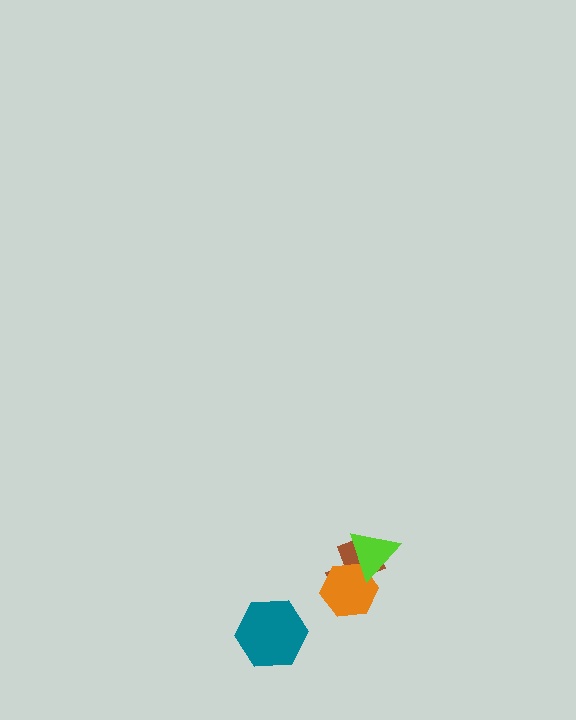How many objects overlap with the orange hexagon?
2 objects overlap with the orange hexagon.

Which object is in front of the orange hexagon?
The lime triangle is in front of the orange hexagon.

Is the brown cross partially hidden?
Yes, it is partially covered by another shape.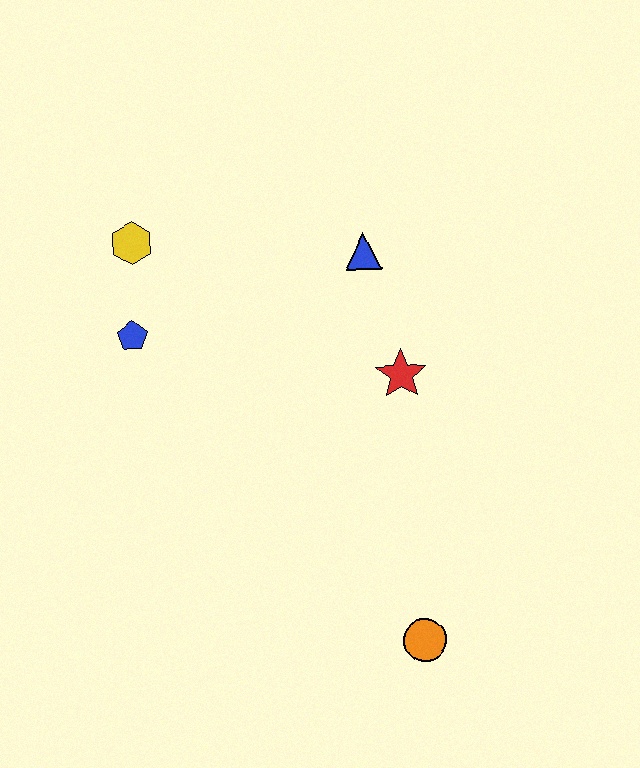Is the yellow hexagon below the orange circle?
No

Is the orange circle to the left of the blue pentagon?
No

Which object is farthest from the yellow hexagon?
The orange circle is farthest from the yellow hexagon.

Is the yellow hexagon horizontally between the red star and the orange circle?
No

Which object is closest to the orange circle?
The red star is closest to the orange circle.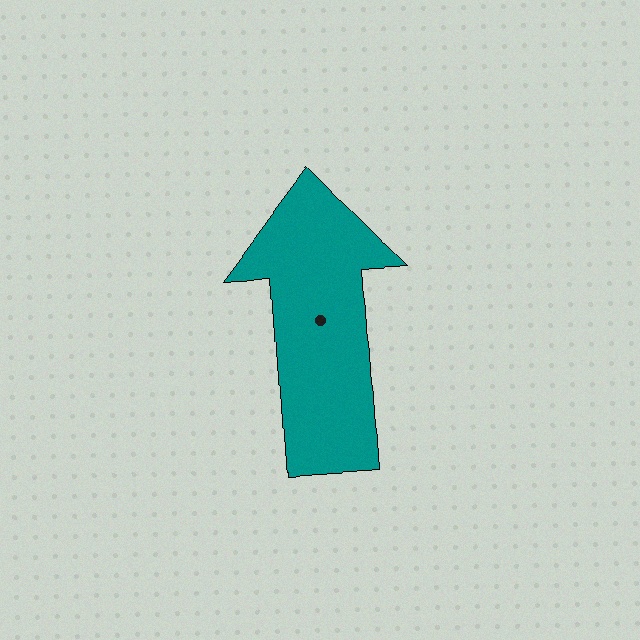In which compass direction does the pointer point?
North.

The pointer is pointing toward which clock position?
Roughly 12 o'clock.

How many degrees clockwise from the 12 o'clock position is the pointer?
Approximately 356 degrees.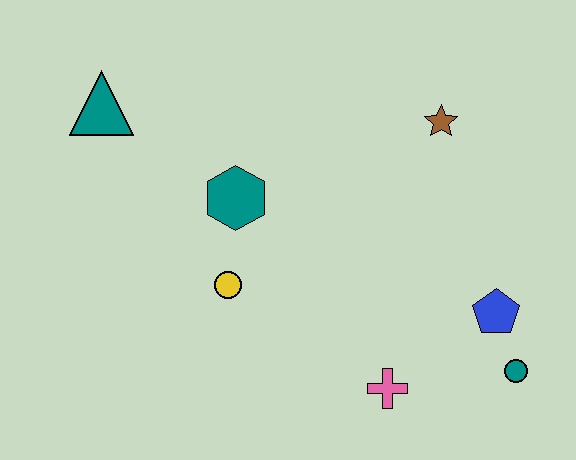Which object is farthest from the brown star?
The teal triangle is farthest from the brown star.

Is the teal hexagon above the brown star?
No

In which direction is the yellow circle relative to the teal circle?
The yellow circle is to the left of the teal circle.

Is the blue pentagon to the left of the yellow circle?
No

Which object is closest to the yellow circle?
The teal hexagon is closest to the yellow circle.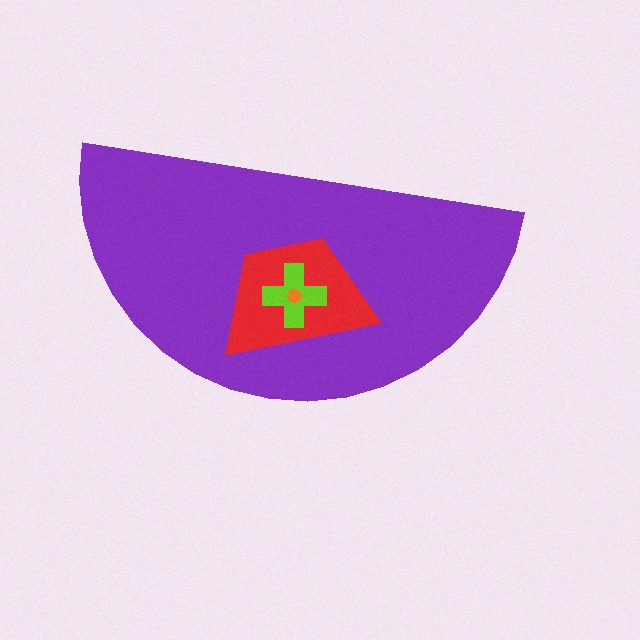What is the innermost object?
The orange circle.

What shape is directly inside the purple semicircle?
The red trapezoid.